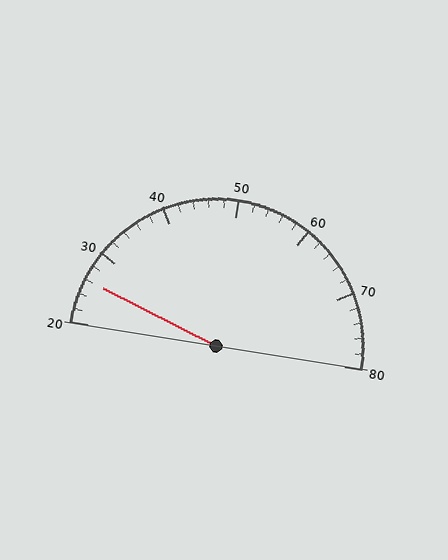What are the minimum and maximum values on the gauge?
The gauge ranges from 20 to 80.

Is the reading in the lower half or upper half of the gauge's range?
The reading is in the lower half of the range (20 to 80).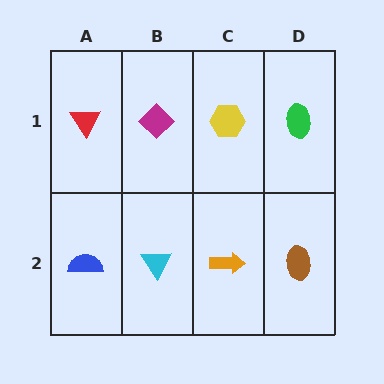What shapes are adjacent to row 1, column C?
An orange arrow (row 2, column C), a magenta diamond (row 1, column B), a green ellipse (row 1, column D).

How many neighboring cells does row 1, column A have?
2.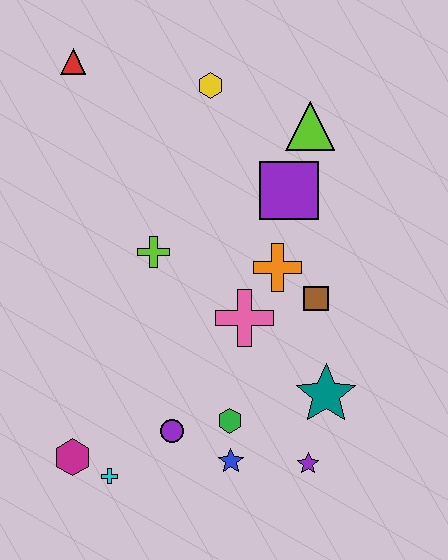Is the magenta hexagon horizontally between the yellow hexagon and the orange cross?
No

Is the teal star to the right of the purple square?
Yes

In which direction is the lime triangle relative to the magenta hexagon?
The lime triangle is above the magenta hexagon.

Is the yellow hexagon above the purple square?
Yes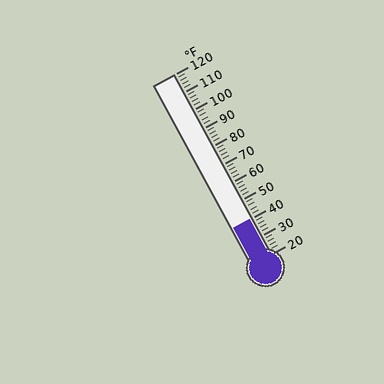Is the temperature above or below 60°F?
The temperature is below 60°F.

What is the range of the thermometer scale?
The thermometer scale ranges from 20°F to 120°F.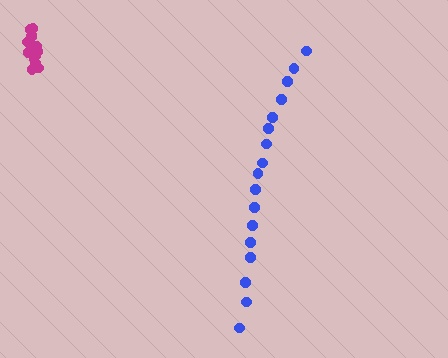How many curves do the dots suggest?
There are 2 distinct paths.